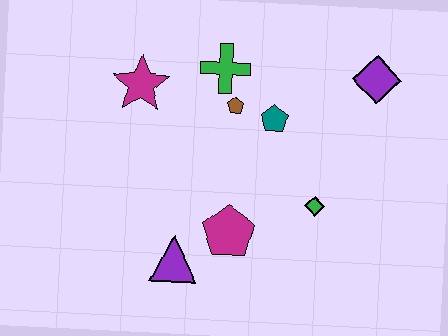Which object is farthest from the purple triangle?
The purple diamond is farthest from the purple triangle.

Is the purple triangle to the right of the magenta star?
Yes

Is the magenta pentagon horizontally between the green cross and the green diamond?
Yes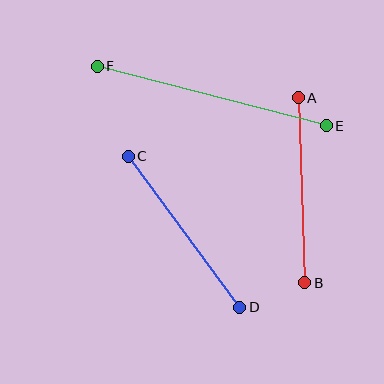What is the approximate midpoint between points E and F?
The midpoint is at approximately (212, 96) pixels.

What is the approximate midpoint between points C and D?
The midpoint is at approximately (184, 232) pixels.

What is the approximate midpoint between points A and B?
The midpoint is at approximately (301, 190) pixels.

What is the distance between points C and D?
The distance is approximately 188 pixels.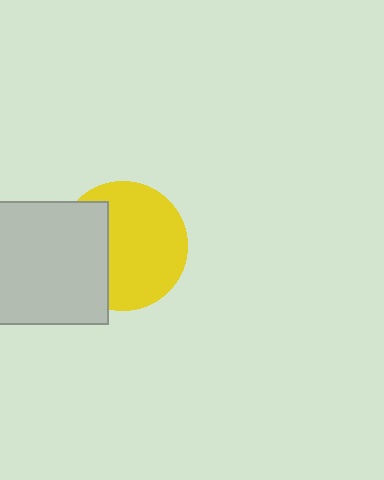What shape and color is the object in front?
The object in front is a light gray square.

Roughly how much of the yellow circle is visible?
Most of it is visible (roughly 66%).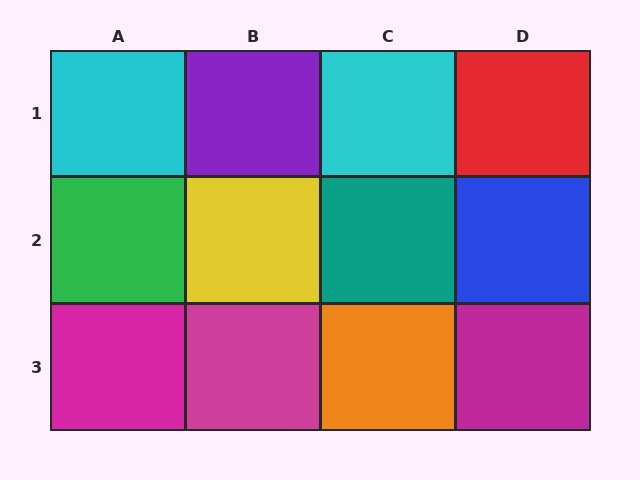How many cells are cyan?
2 cells are cyan.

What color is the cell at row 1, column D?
Red.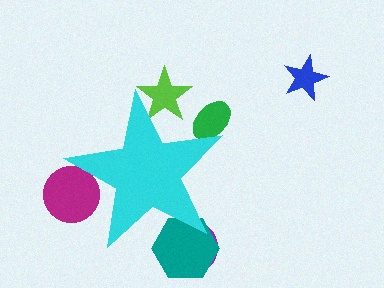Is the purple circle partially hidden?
Yes, the purple circle is partially hidden behind the cyan star.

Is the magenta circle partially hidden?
Yes, the magenta circle is partially hidden behind the cyan star.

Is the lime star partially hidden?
Yes, the lime star is partially hidden behind the cyan star.